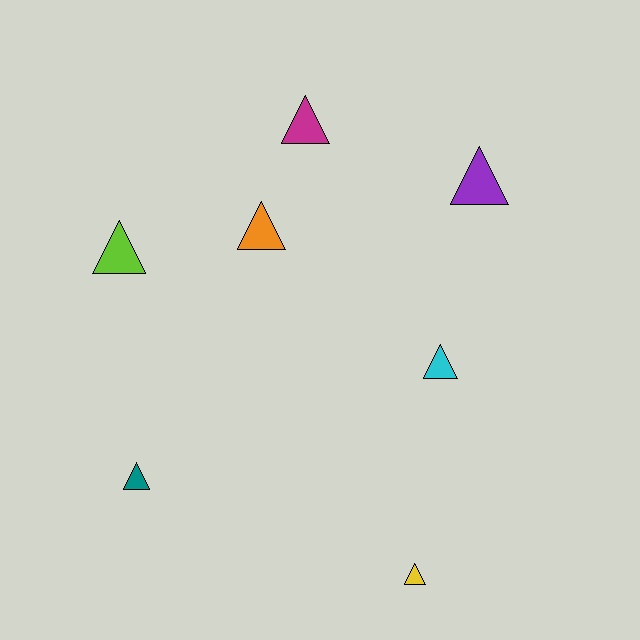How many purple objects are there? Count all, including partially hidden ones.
There is 1 purple object.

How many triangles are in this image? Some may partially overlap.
There are 7 triangles.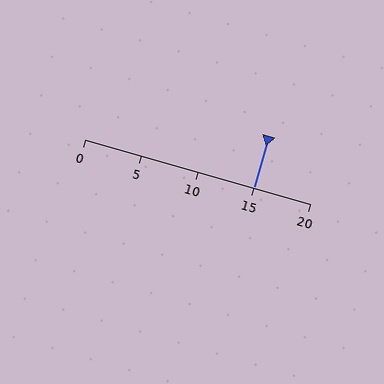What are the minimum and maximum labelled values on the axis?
The axis runs from 0 to 20.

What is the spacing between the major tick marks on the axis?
The major ticks are spaced 5 apart.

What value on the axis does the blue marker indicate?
The marker indicates approximately 15.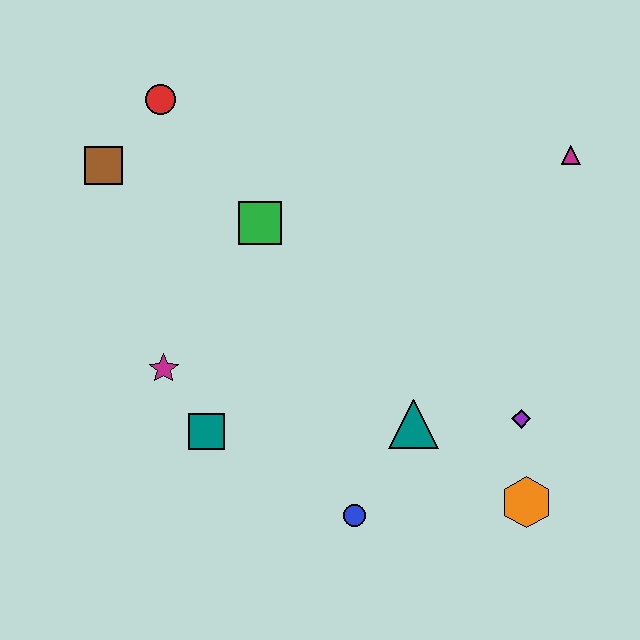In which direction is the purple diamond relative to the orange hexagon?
The purple diamond is above the orange hexagon.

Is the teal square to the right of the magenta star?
Yes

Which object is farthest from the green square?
The orange hexagon is farthest from the green square.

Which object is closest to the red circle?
The brown square is closest to the red circle.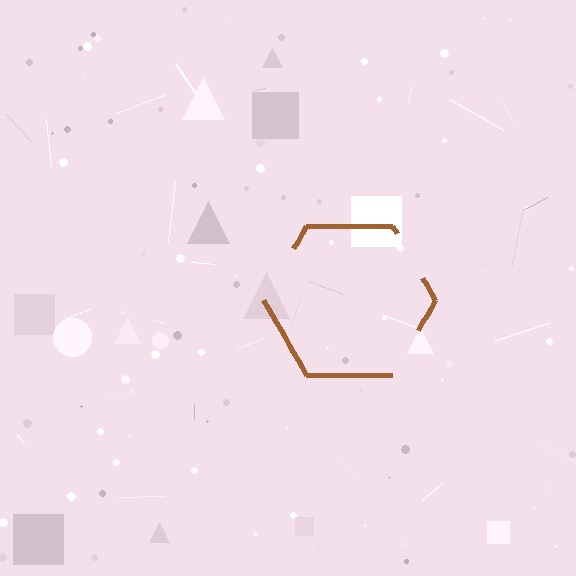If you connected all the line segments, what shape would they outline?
They would outline a hexagon.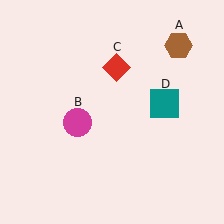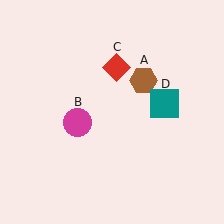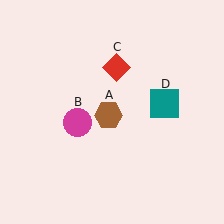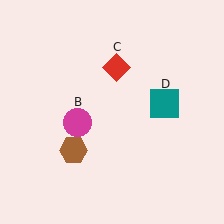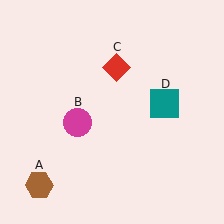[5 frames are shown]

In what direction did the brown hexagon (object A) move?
The brown hexagon (object A) moved down and to the left.